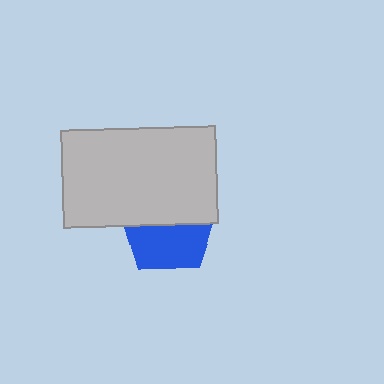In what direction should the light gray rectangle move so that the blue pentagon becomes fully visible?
The light gray rectangle should move up. That is the shortest direction to clear the overlap and leave the blue pentagon fully visible.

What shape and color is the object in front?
The object in front is a light gray rectangle.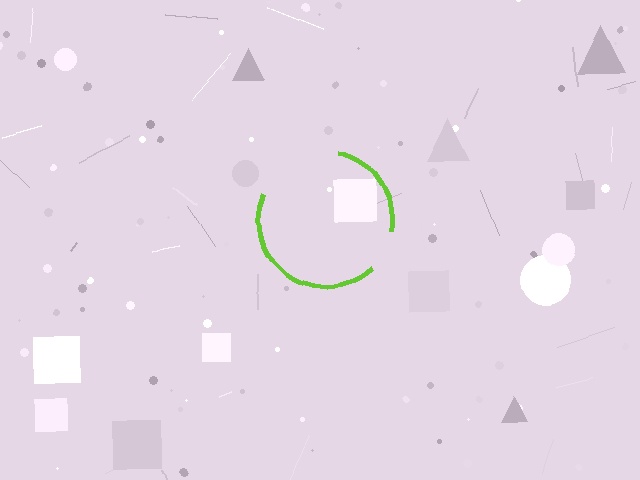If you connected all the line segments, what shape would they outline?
They would outline a circle.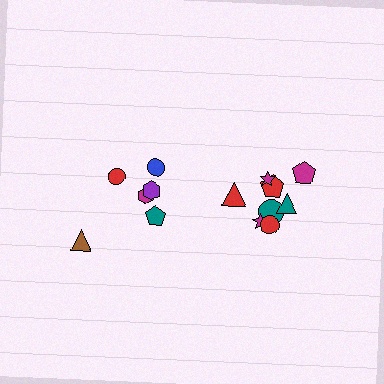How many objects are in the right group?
There are 8 objects.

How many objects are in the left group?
There are 6 objects.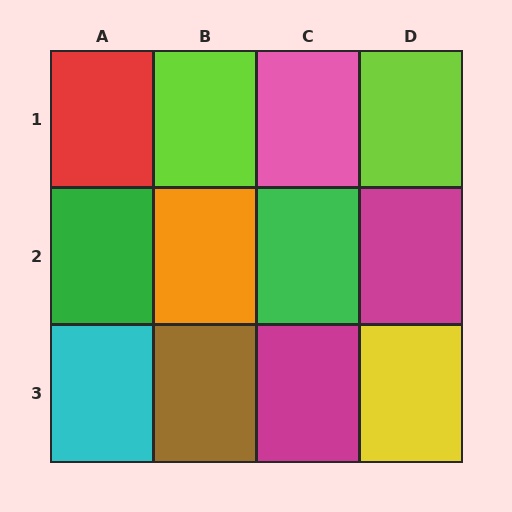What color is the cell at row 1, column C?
Pink.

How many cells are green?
2 cells are green.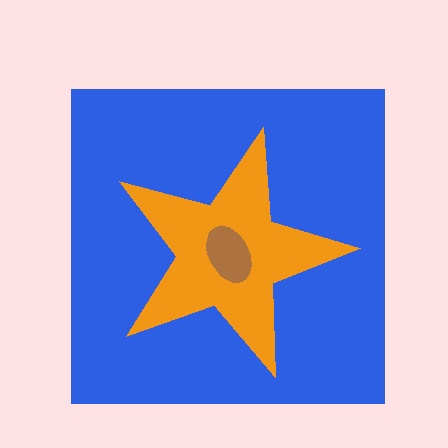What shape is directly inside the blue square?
The orange star.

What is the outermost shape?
The blue square.